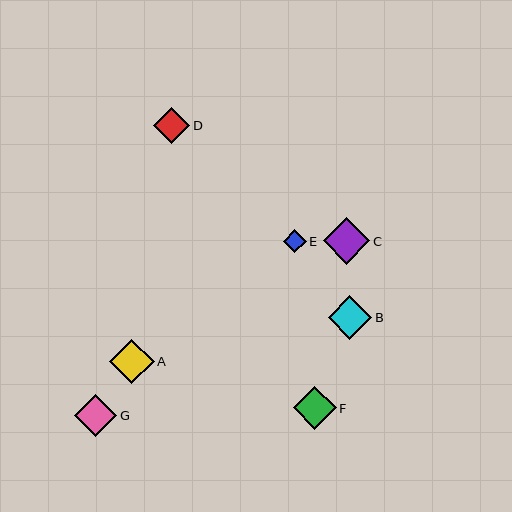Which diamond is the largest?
Diamond C is the largest with a size of approximately 47 pixels.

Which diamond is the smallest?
Diamond E is the smallest with a size of approximately 23 pixels.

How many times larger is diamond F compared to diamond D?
Diamond F is approximately 1.2 times the size of diamond D.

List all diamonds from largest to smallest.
From largest to smallest: C, A, B, F, G, D, E.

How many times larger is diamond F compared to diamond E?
Diamond F is approximately 1.9 times the size of diamond E.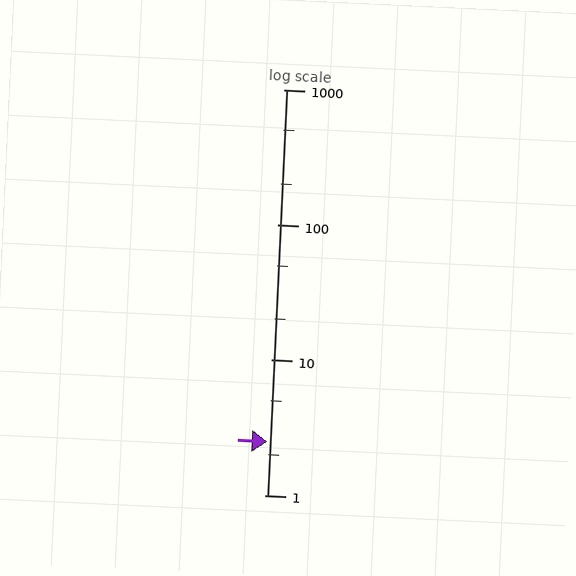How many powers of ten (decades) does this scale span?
The scale spans 3 decades, from 1 to 1000.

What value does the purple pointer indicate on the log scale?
The pointer indicates approximately 2.5.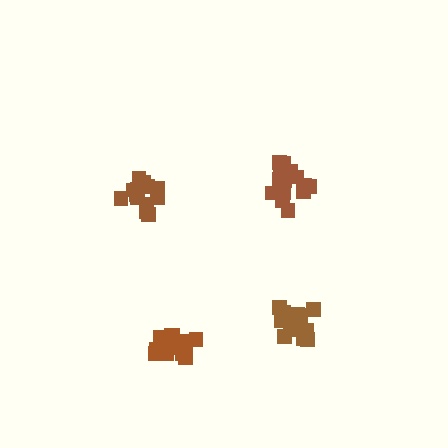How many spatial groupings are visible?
There are 4 spatial groupings.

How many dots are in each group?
Group 1: 19 dots, Group 2: 18 dots, Group 3: 17 dots, Group 4: 14 dots (68 total).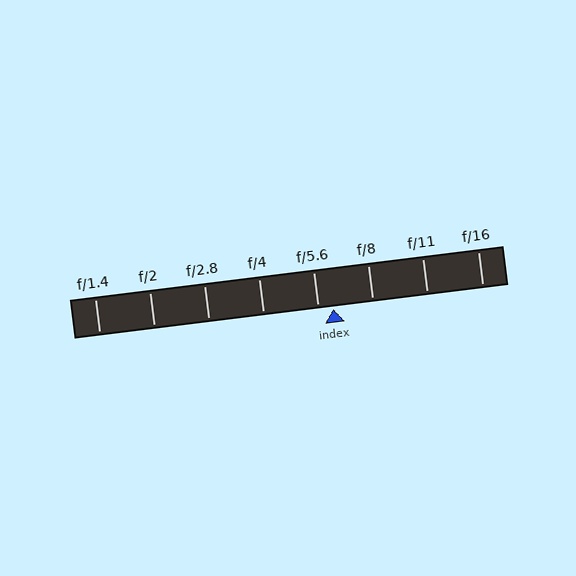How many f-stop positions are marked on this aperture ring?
There are 8 f-stop positions marked.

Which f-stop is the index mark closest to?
The index mark is closest to f/5.6.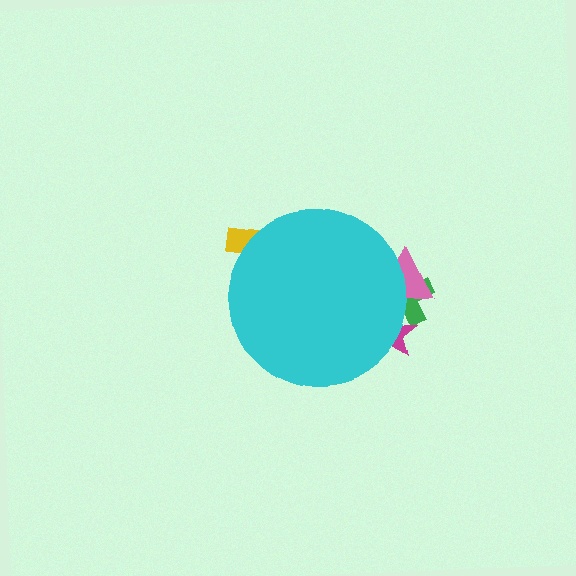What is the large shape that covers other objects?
A cyan circle.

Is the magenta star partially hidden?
Yes, the magenta star is partially hidden behind the cyan circle.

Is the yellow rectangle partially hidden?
Yes, the yellow rectangle is partially hidden behind the cyan circle.